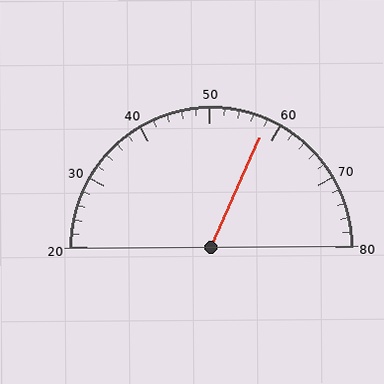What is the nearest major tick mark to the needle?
The nearest major tick mark is 60.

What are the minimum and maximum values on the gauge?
The gauge ranges from 20 to 80.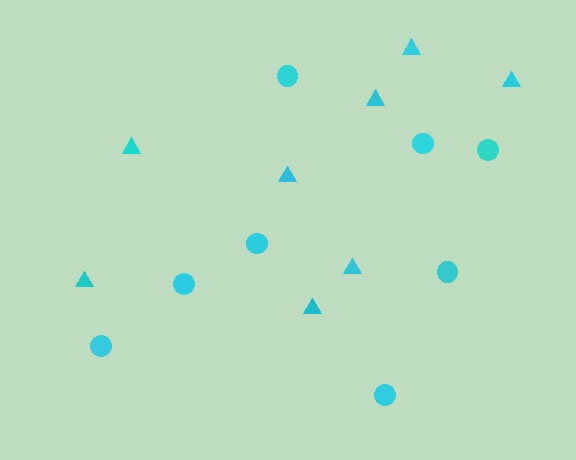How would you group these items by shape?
There are 2 groups: one group of triangles (8) and one group of circles (8).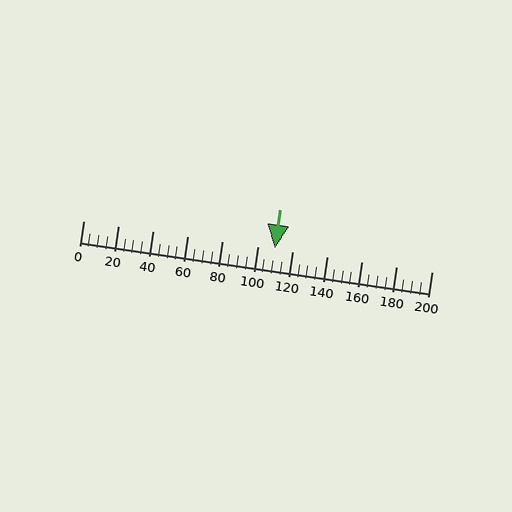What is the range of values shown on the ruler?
The ruler shows values from 0 to 200.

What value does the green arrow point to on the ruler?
The green arrow points to approximately 110.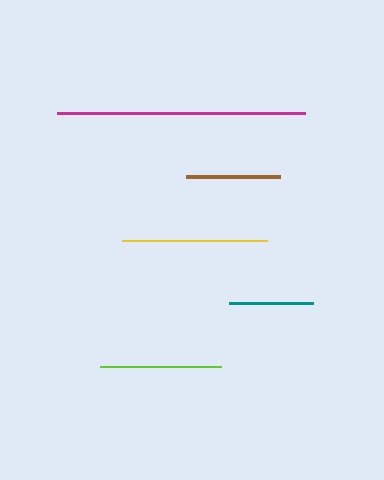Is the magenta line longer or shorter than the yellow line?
The magenta line is longer than the yellow line.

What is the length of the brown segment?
The brown segment is approximately 94 pixels long.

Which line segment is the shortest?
The teal line is the shortest at approximately 84 pixels.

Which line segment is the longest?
The magenta line is the longest at approximately 248 pixels.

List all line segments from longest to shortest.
From longest to shortest: magenta, yellow, lime, brown, teal.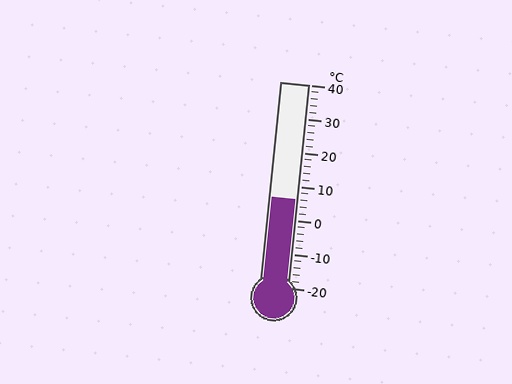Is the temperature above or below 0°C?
The temperature is above 0°C.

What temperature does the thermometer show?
The thermometer shows approximately 6°C.